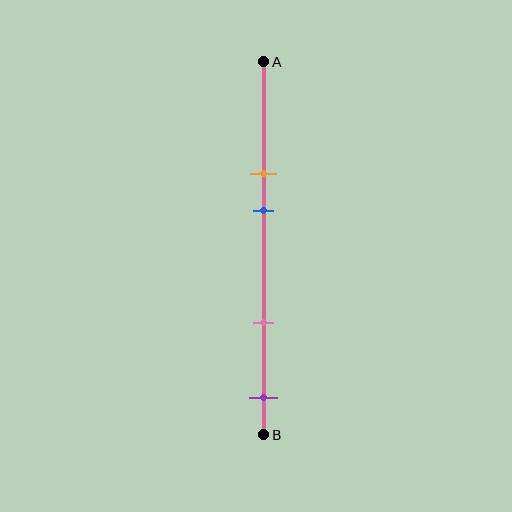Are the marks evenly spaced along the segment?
No, the marks are not evenly spaced.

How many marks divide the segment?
There are 4 marks dividing the segment.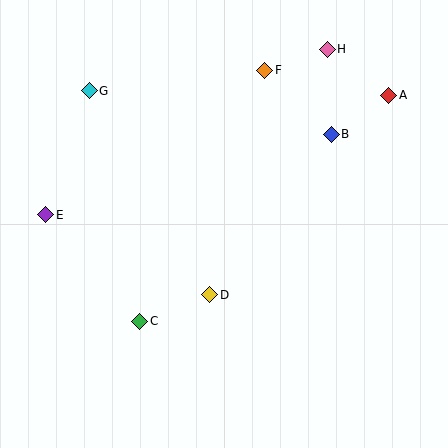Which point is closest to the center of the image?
Point D at (210, 295) is closest to the center.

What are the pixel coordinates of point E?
Point E is at (46, 215).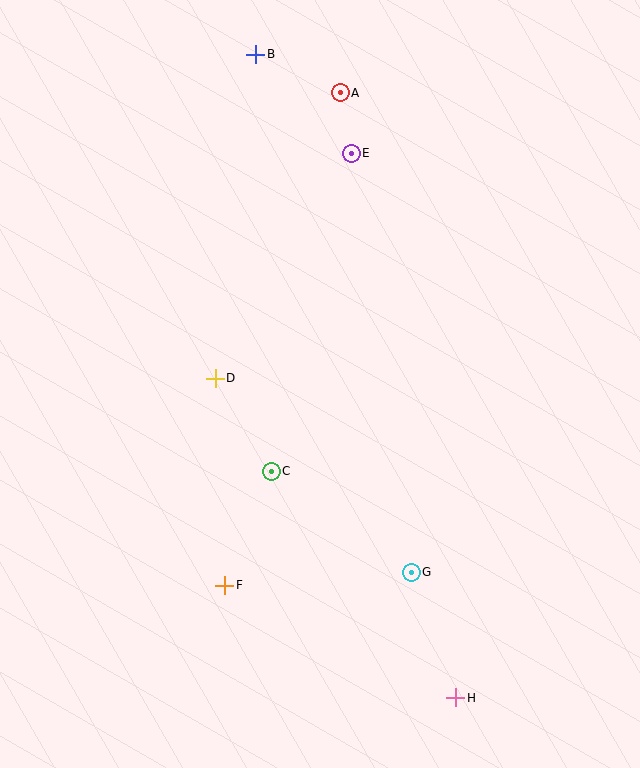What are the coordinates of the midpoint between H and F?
The midpoint between H and F is at (340, 642).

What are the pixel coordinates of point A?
Point A is at (340, 93).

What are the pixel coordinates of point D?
Point D is at (215, 378).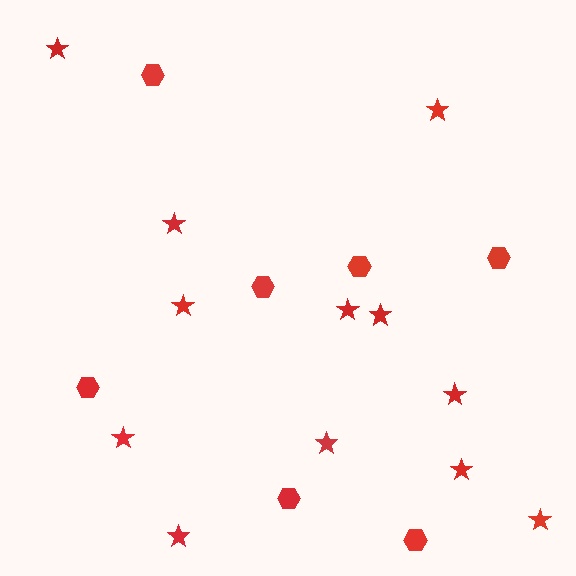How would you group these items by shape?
There are 2 groups: one group of hexagons (7) and one group of stars (12).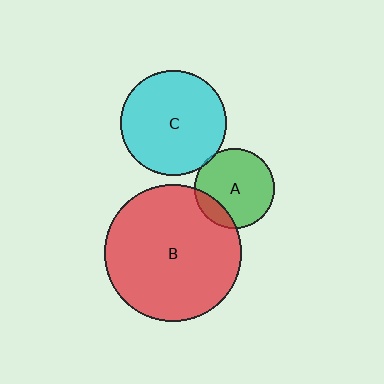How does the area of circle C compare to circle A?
Approximately 1.7 times.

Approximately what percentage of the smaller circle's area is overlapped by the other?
Approximately 5%.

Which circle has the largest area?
Circle B (red).